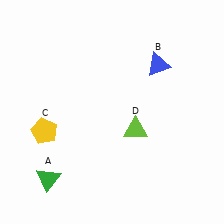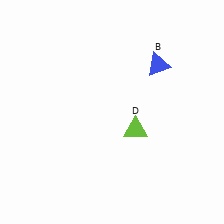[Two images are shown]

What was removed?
The yellow pentagon (C), the green triangle (A) were removed in Image 2.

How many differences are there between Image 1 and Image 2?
There are 2 differences between the two images.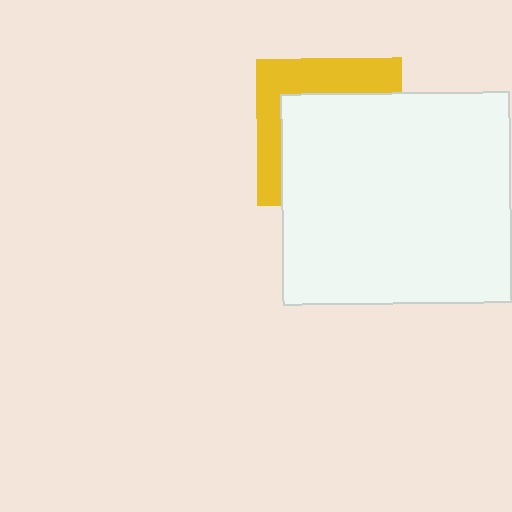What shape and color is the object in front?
The object in front is a white rectangle.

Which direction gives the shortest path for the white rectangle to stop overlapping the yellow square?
Moving toward the lower-right gives the shortest separation.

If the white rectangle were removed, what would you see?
You would see the complete yellow square.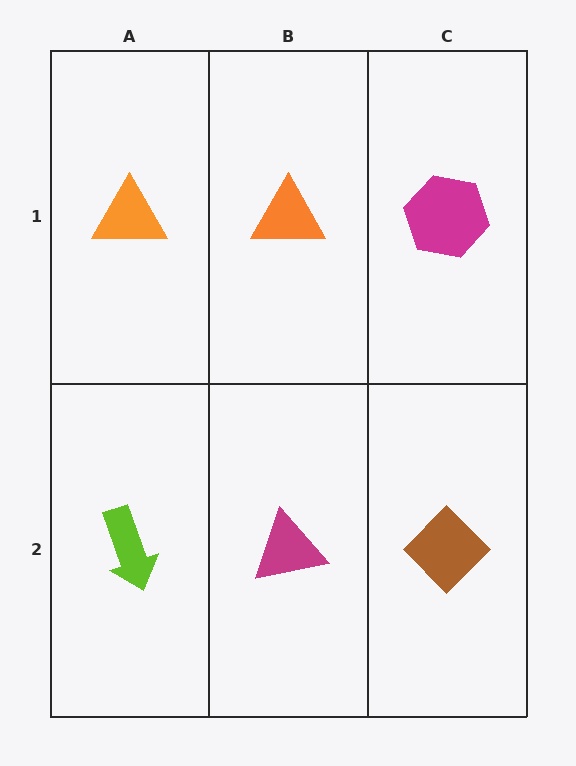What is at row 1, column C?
A magenta hexagon.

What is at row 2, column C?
A brown diamond.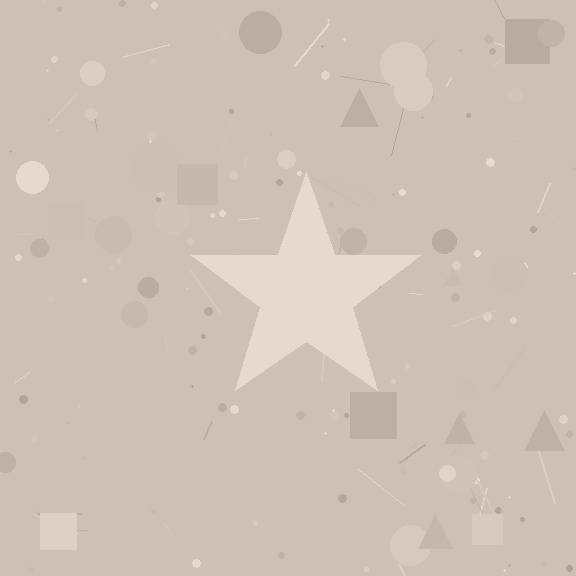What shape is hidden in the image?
A star is hidden in the image.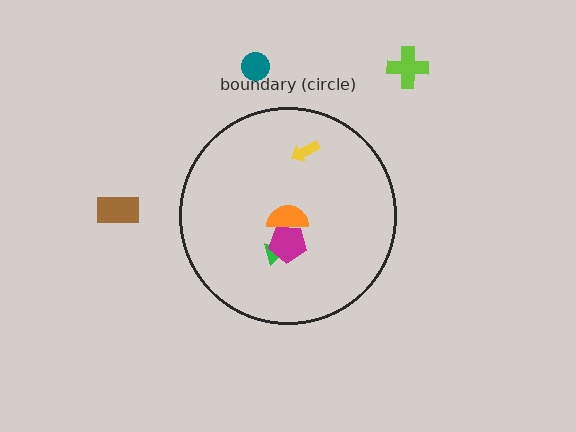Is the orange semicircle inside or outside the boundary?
Inside.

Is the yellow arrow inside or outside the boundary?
Inside.